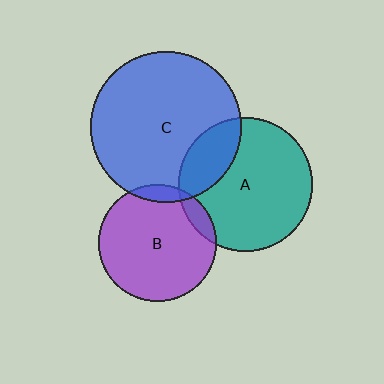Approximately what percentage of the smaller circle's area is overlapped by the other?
Approximately 10%.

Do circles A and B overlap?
Yes.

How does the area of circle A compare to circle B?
Approximately 1.3 times.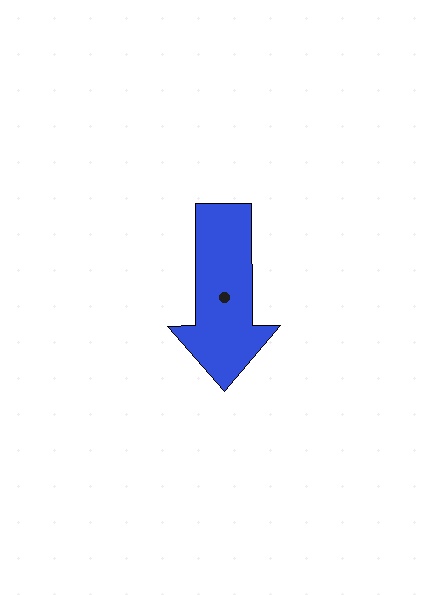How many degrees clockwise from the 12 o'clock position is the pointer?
Approximately 180 degrees.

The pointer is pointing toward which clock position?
Roughly 6 o'clock.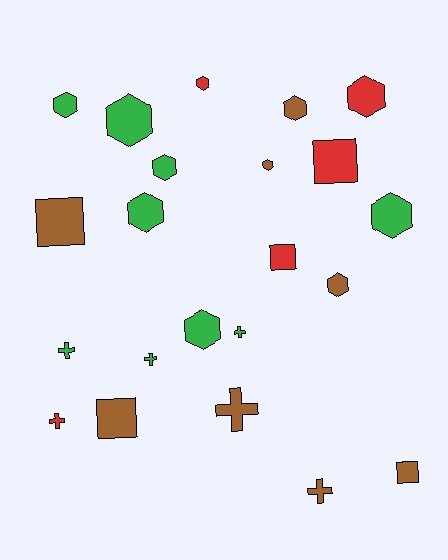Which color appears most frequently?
Green, with 9 objects.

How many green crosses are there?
There are 3 green crosses.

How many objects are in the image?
There are 22 objects.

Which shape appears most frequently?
Hexagon, with 11 objects.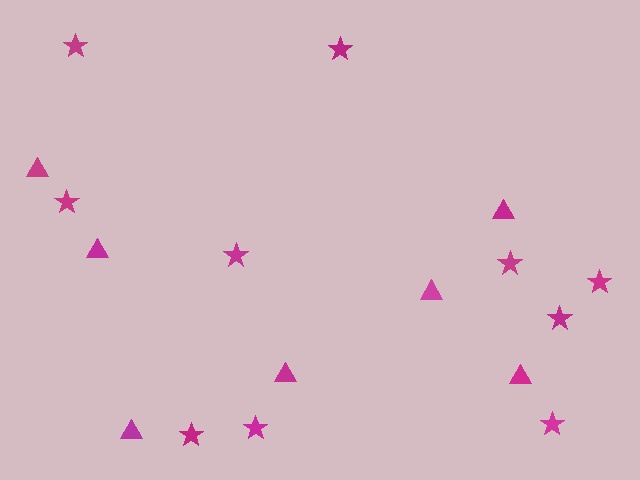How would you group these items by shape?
There are 2 groups: one group of triangles (7) and one group of stars (10).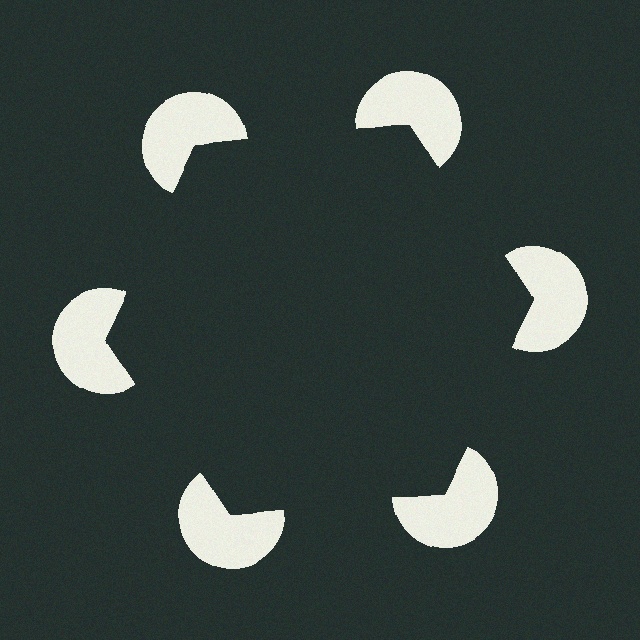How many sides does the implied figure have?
6 sides.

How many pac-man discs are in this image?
There are 6 — one at each vertex of the illusory hexagon.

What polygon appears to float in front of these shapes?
An illusory hexagon — its edges are inferred from the aligned wedge cuts in the pac-man discs, not physically drawn.